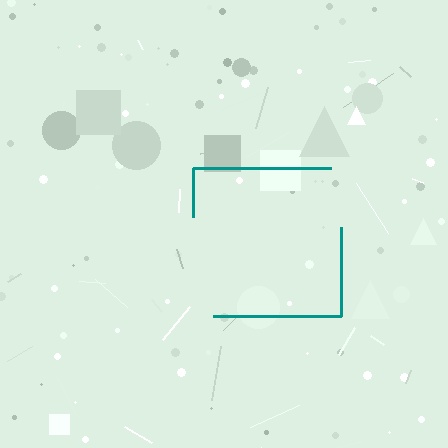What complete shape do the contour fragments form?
The contour fragments form a square.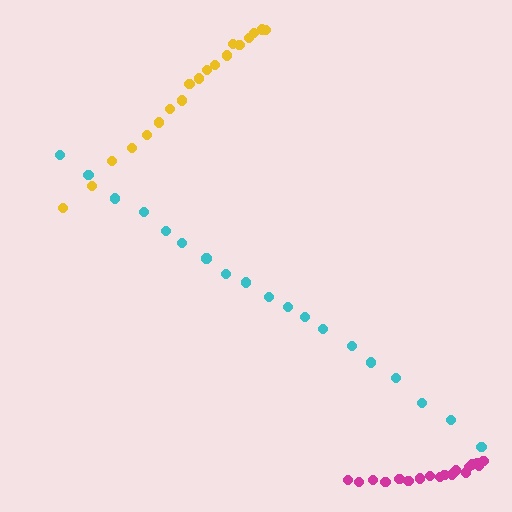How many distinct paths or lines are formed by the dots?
There are 3 distinct paths.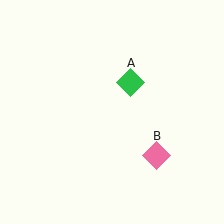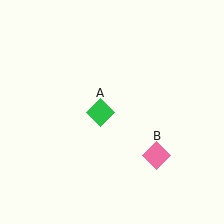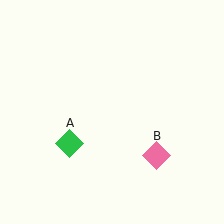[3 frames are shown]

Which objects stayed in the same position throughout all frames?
Pink diamond (object B) remained stationary.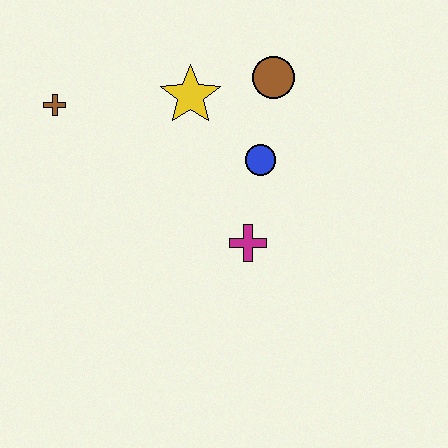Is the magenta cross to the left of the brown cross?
No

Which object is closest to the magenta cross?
The blue circle is closest to the magenta cross.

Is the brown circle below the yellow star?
No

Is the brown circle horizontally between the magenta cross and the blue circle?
No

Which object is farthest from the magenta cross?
The brown cross is farthest from the magenta cross.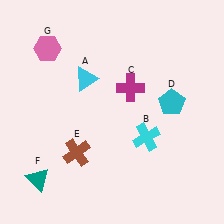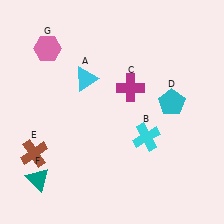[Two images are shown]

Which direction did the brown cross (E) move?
The brown cross (E) moved left.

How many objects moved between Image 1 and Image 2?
1 object moved between the two images.